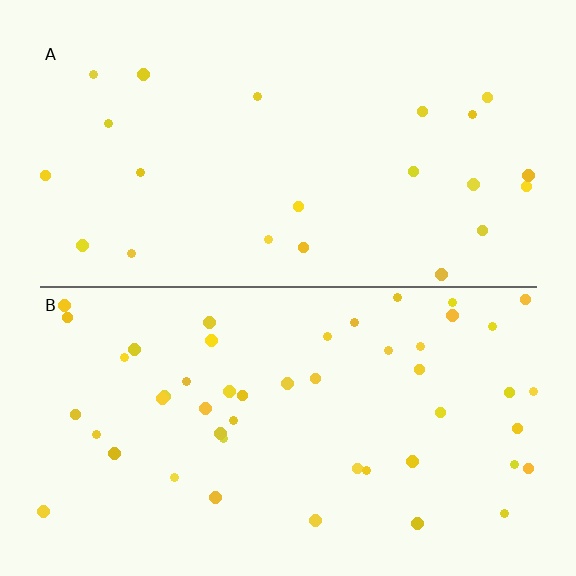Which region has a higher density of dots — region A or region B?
B (the bottom).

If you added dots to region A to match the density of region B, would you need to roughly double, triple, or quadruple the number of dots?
Approximately double.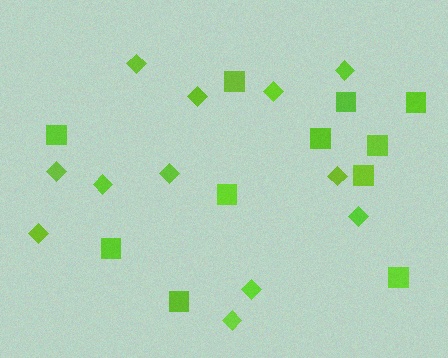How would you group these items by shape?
There are 2 groups: one group of squares (11) and one group of diamonds (12).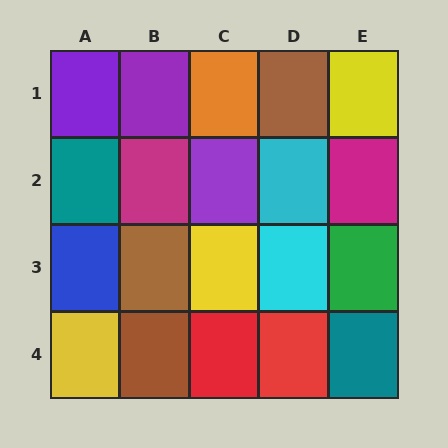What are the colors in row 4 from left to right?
Yellow, brown, red, red, teal.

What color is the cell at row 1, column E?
Yellow.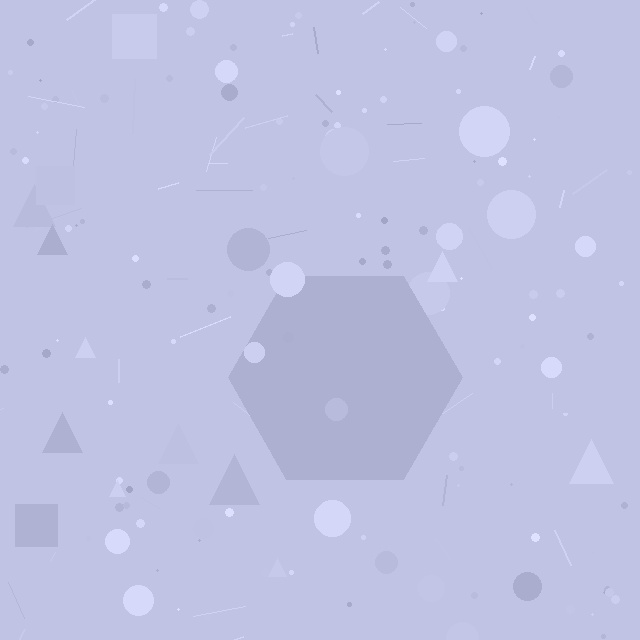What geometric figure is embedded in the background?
A hexagon is embedded in the background.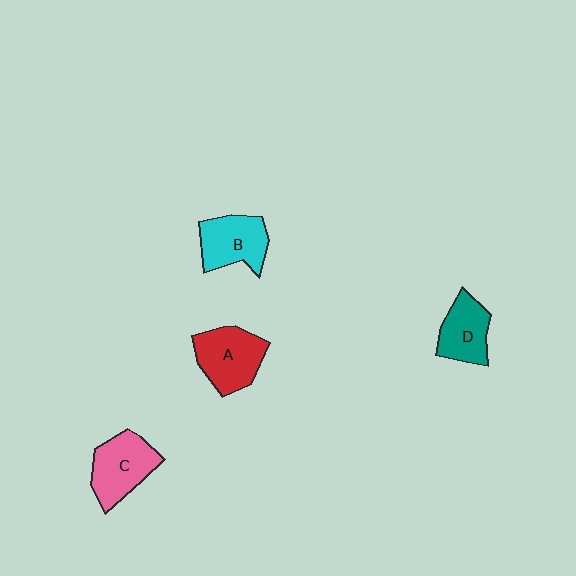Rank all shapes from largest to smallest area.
From largest to smallest: A (red), C (pink), B (cyan), D (teal).